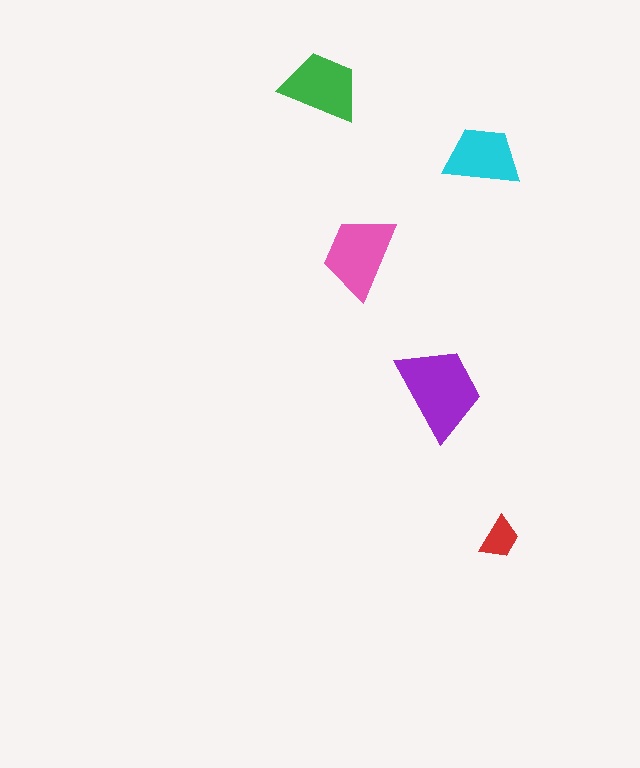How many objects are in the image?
There are 5 objects in the image.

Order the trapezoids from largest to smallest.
the purple one, the pink one, the green one, the cyan one, the red one.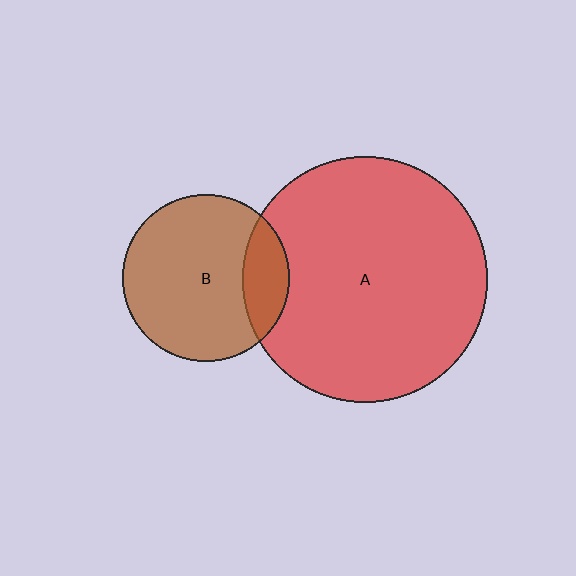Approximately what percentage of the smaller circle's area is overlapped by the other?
Approximately 20%.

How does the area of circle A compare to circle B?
Approximately 2.2 times.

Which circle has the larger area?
Circle A (red).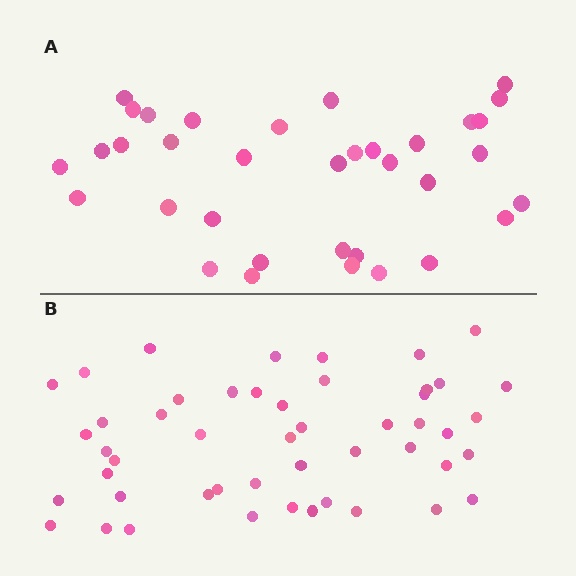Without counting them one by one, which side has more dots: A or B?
Region B (the bottom region) has more dots.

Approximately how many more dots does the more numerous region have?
Region B has approximately 15 more dots than region A.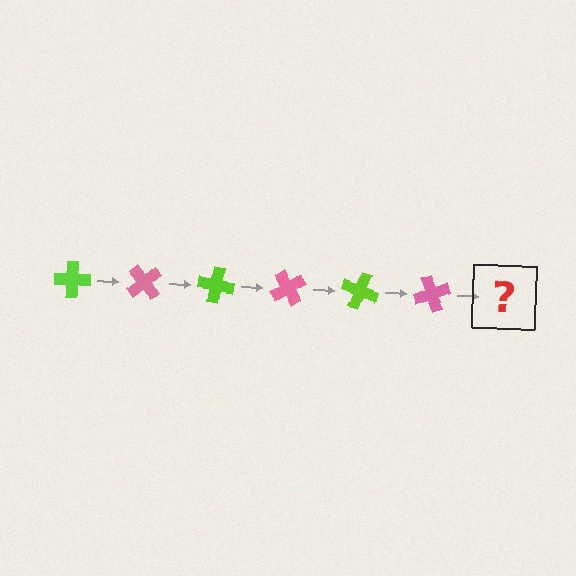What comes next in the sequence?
The next element should be a lime cross, rotated 300 degrees from the start.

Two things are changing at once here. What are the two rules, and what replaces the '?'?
The two rules are that it rotates 50 degrees each step and the color cycles through lime and pink. The '?' should be a lime cross, rotated 300 degrees from the start.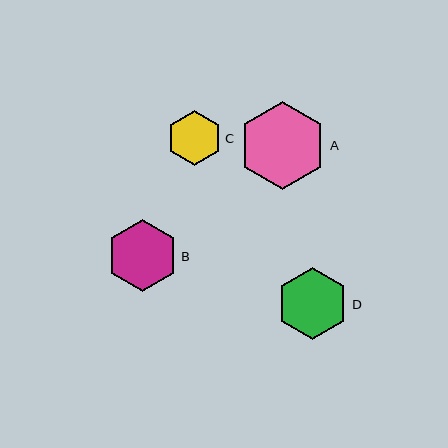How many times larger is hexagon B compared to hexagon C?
Hexagon B is approximately 1.3 times the size of hexagon C.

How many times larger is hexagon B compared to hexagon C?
Hexagon B is approximately 1.3 times the size of hexagon C.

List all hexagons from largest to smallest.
From largest to smallest: A, D, B, C.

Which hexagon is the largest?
Hexagon A is the largest with a size of approximately 88 pixels.